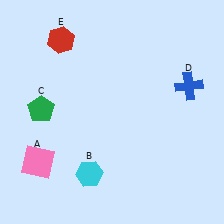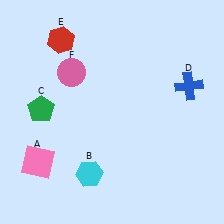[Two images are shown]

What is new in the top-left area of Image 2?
A pink circle (F) was added in the top-left area of Image 2.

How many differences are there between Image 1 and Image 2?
There is 1 difference between the two images.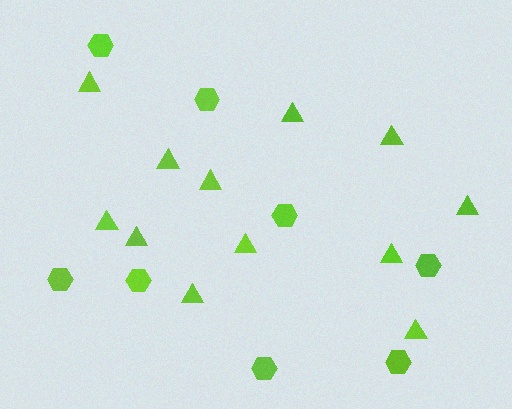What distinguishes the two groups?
There are 2 groups: one group of triangles (12) and one group of hexagons (8).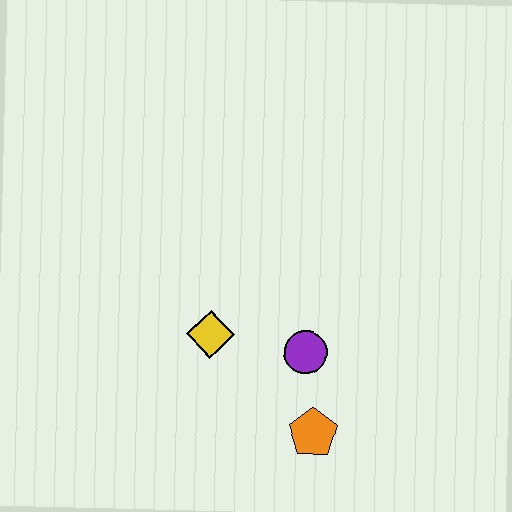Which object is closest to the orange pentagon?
The purple circle is closest to the orange pentagon.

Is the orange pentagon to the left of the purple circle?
No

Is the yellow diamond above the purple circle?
Yes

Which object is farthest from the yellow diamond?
The orange pentagon is farthest from the yellow diamond.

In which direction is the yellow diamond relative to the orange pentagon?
The yellow diamond is to the left of the orange pentagon.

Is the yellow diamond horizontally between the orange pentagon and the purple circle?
No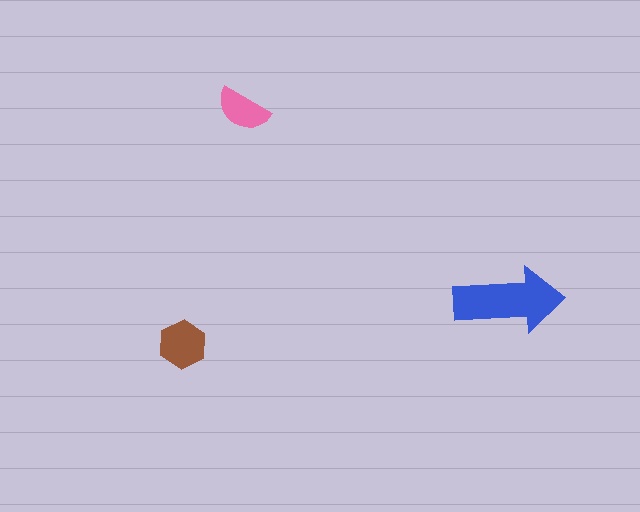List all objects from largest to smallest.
The blue arrow, the brown hexagon, the pink semicircle.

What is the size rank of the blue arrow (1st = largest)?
1st.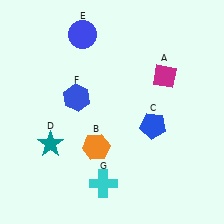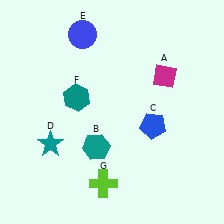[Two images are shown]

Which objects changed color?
B changed from orange to teal. F changed from blue to teal. G changed from cyan to lime.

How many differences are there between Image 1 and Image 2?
There are 3 differences between the two images.